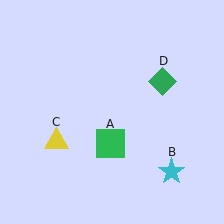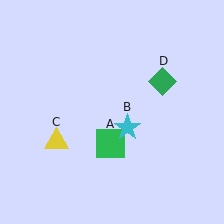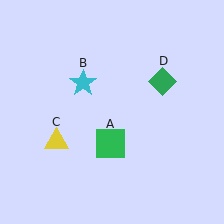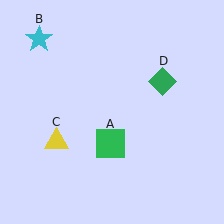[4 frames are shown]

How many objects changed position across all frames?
1 object changed position: cyan star (object B).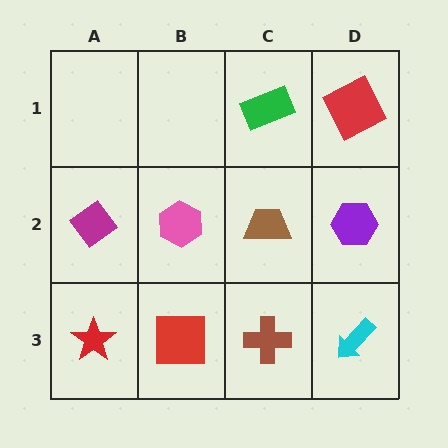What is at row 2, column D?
A purple hexagon.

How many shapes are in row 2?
4 shapes.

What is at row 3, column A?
A red star.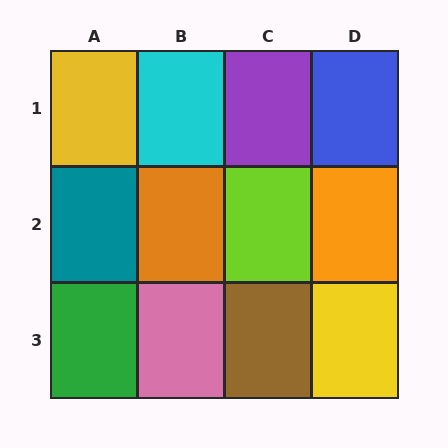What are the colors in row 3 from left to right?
Green, pink, brown, yellow.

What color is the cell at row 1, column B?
Cyan.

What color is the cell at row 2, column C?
Lime.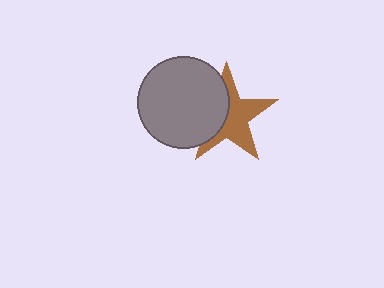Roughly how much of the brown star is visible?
About half of it is visible (roughly 60%).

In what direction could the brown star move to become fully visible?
The brown star could move right. That would shift it out from behind the gray circle entirely.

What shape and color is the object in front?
The object in front is a gray circle.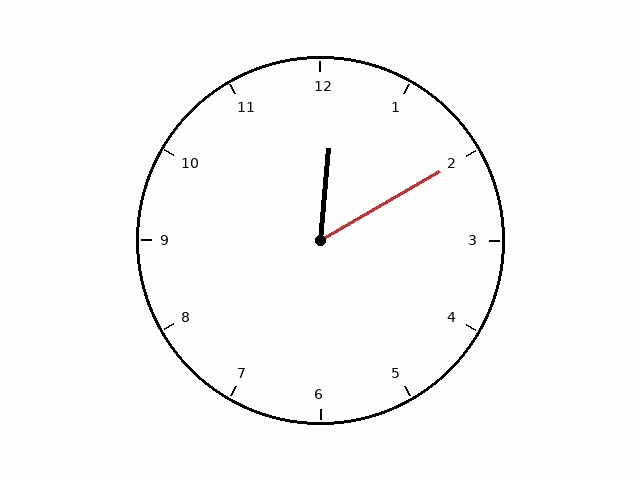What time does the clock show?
12:10.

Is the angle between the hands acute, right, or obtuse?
It is acute.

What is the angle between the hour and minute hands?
Approximately 55 degrees.